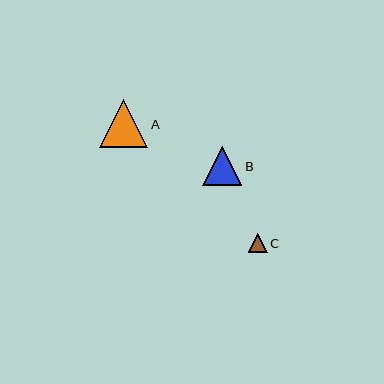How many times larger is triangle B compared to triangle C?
Triangle B is approximately 2.0 times the size of triangle C.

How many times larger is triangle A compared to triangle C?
Triangle A is approximately 2.5 times the size of triangle C.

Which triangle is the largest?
Triangle A is the largest with a size of approximately 48 pixels.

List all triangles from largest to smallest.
From largest to smallest: A, B, C.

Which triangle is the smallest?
Triangle C is the smallest with a size of approximately 19 pixels.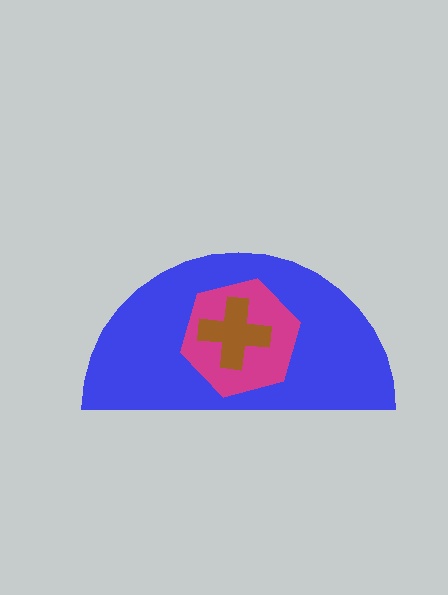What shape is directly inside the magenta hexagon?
The brown cross.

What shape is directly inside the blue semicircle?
The magenta hexagon.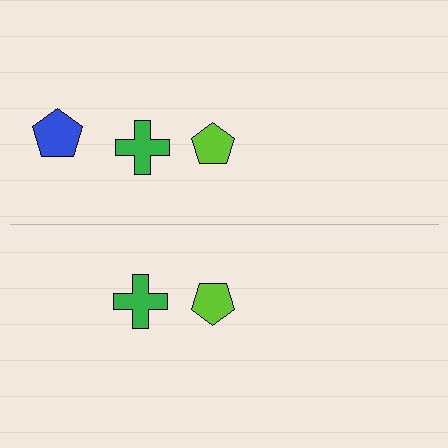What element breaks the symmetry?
A blue pentagon is missing from the bottom side.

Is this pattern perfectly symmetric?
No, the pattern is not perfectly symmetric. A blue pentagon is missing from the bottom side.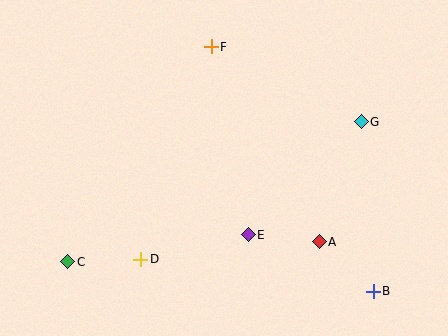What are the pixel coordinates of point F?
Point F is at (211, 47).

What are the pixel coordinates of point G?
Point G is at (361, 122).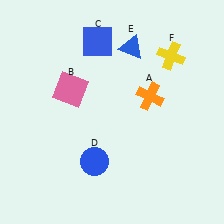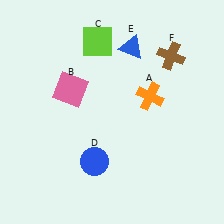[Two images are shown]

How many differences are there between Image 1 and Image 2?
There are 2 differences between the two images.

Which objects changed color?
C changed from blue to lime. F changed from yellow to brown.